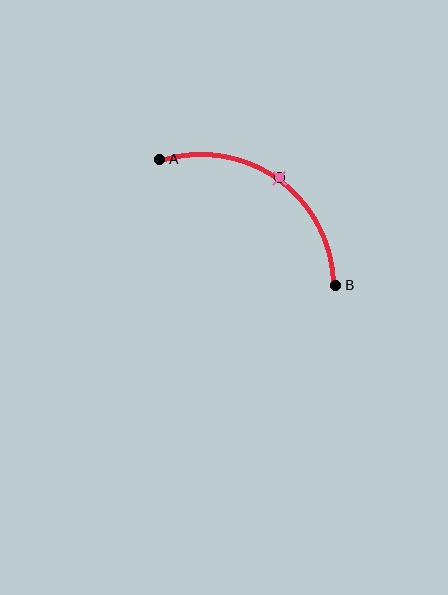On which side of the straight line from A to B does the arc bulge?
The arc bulges above and to the right of the straight line connecting A and B.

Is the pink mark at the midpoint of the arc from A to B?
Yes. The pink mark lies on the arc at equal arc-length from both A and B — it is the arc midpoint.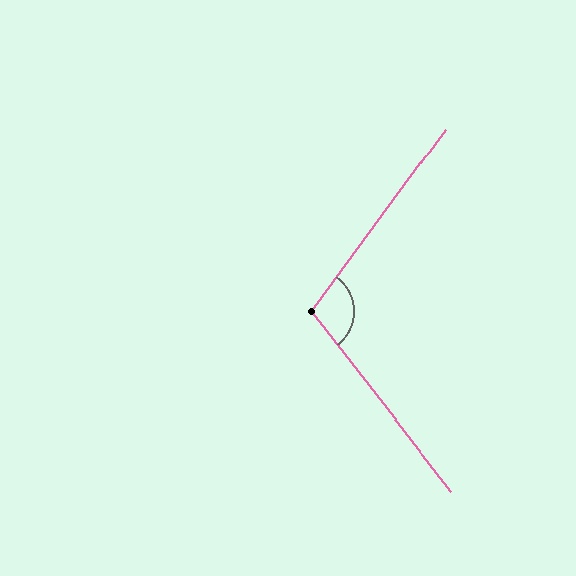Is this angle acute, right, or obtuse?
It is obtuse.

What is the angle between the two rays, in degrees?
Approximately 106 degrees.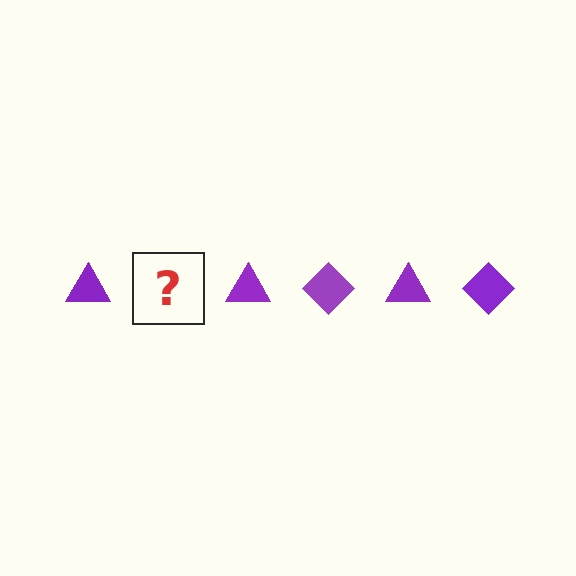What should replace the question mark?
The question mark should be replaced with a purple diamond.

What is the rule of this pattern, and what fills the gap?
The rule is that the pattern cycles through triangle, diamond shapes in purple. The gap should be filled with a purple diamond.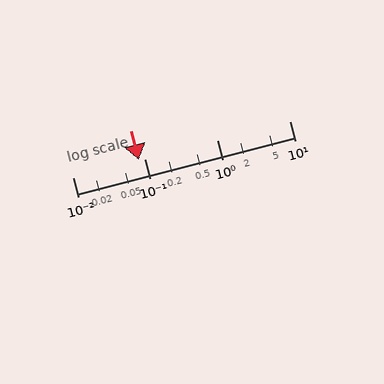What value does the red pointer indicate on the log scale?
The pointer indicates approximately 0.082.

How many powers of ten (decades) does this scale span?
The scale spans 3 decades, from 0.01 to 10.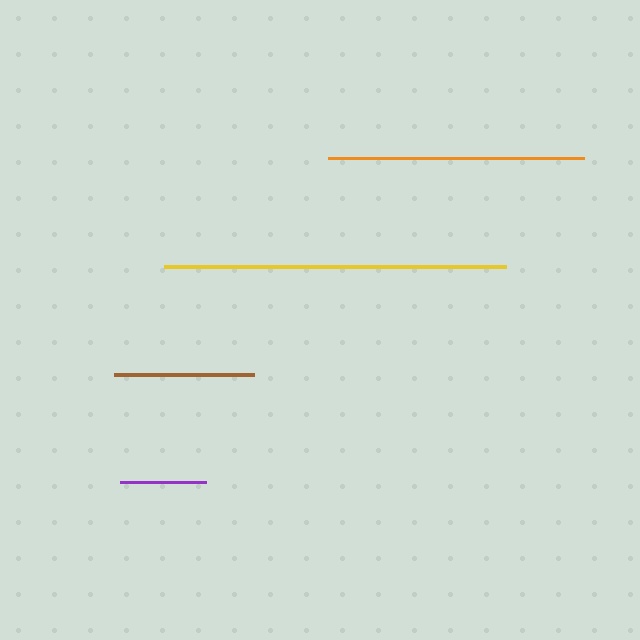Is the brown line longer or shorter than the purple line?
The brown line is longer than the purple line.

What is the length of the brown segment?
The brown segment is approximately 140 pixels long.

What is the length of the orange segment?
The orange segment is approximately 256 pixels long.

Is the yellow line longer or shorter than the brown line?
The yellow line is longer than the brown line.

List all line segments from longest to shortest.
From longest to shortest: yellow, orange, brown, purple.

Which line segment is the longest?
The yellow line is the longest at approximately 342 pixels.